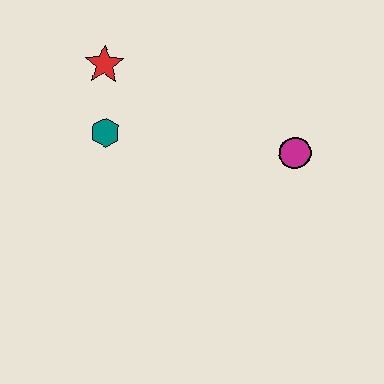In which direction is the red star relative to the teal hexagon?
The red star is above the teal hexagon.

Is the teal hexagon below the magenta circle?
No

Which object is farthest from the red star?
The magenta circle is farthest from the red star.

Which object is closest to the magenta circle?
The teal hexagon is closest to the magenta circle.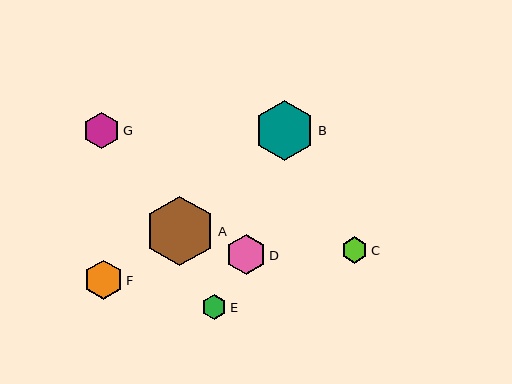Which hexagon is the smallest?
Hexagon E is the smallest with a size of approximately 25 pixels.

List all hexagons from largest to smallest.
From largest to smallest: A, B, D, F, G, C, E.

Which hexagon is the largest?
Hexagon A is the largest with a size of approximately 69 pixels.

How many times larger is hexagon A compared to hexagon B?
Hexagon A is approximately 1.1 times the size of hexagon B.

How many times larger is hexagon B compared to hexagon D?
Hexagon B is approximately 1.5 times the size of hexagon D.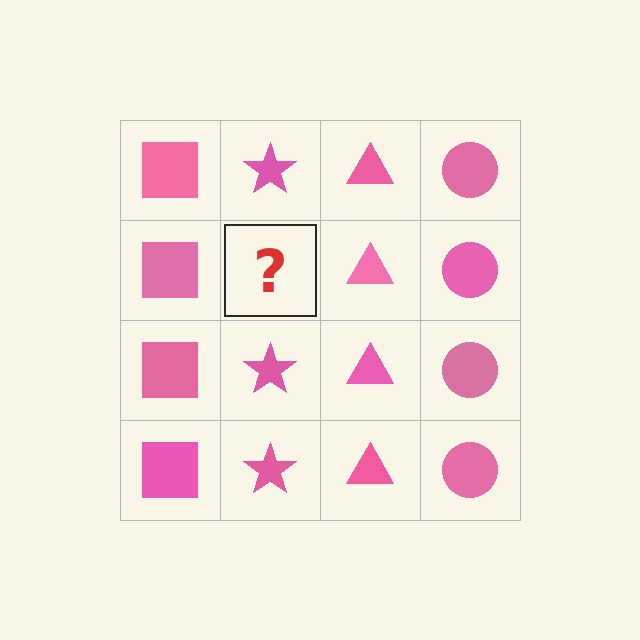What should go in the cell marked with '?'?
The missing cell should contain a pink star.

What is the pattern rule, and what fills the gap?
The rule is that each column has a consistent shape. The gap should be filled with a pink star.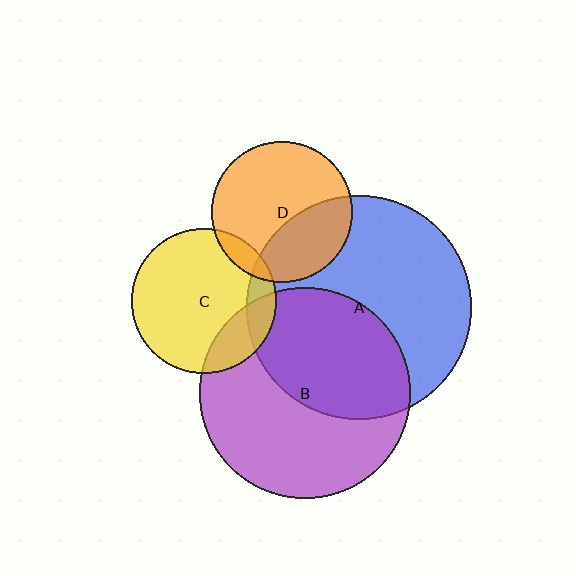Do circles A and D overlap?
Yes.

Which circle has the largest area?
Circle A (blue).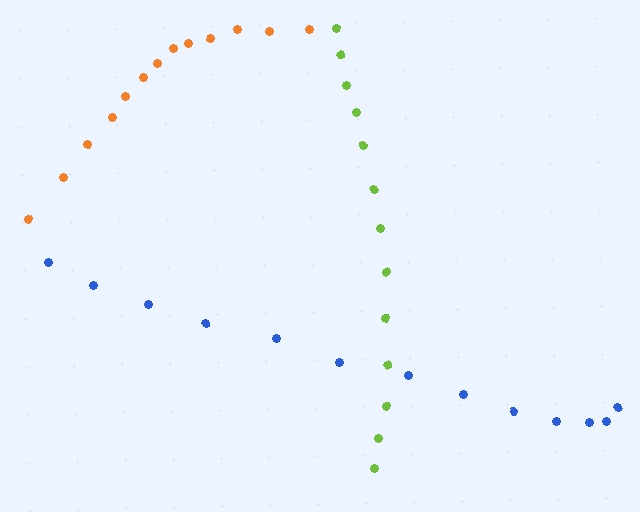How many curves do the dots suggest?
There are 3 distinct paths.